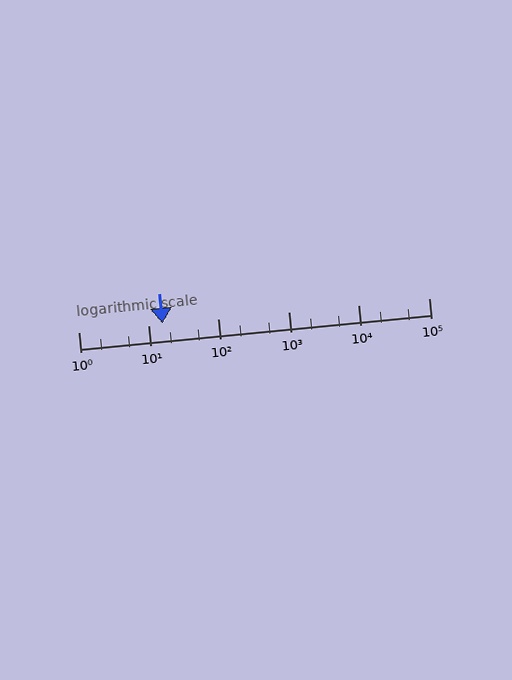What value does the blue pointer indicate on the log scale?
The pointer indicates approximately 16.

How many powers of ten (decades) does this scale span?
The scale spans 5 decades, from 1 to 100000.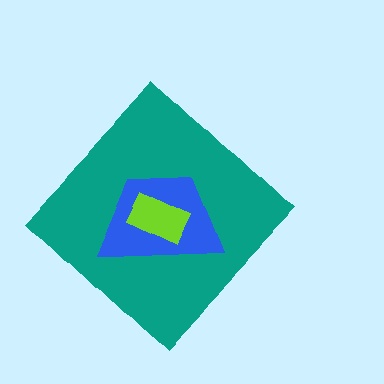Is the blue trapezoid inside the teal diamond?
Yes.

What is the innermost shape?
The lime rectangle.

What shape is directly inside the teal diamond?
The blue trapezoid.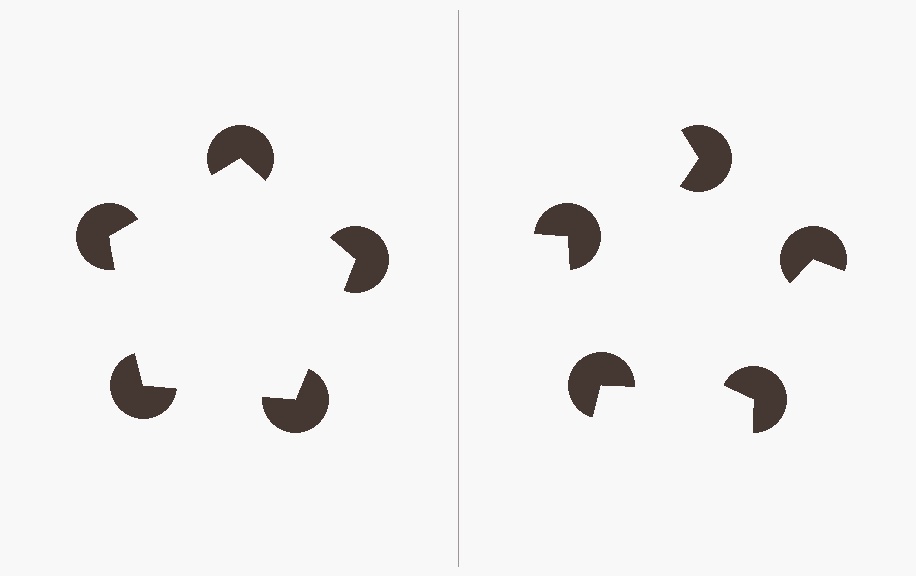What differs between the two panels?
The pac-man discs are positioned identically on both sides; only the wedge orientations differ. On the left they align to a pentagon; on the right they are misaligned.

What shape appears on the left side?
An illusory pentagon.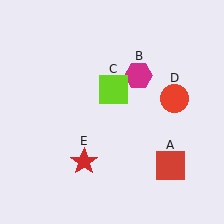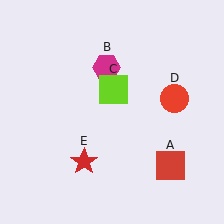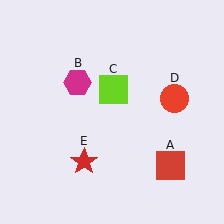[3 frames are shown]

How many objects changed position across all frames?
1 object changed position: magenta hexagon (object B).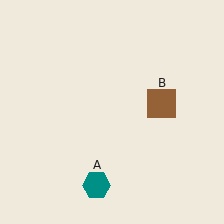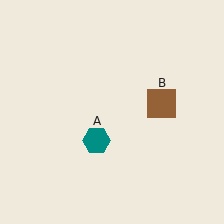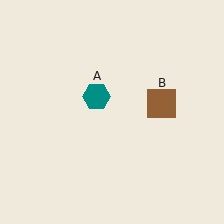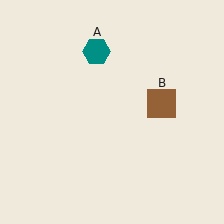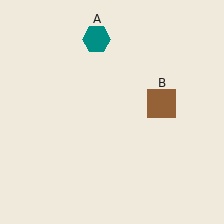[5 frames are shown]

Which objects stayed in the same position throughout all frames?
Brown square (object B) remained stationary.